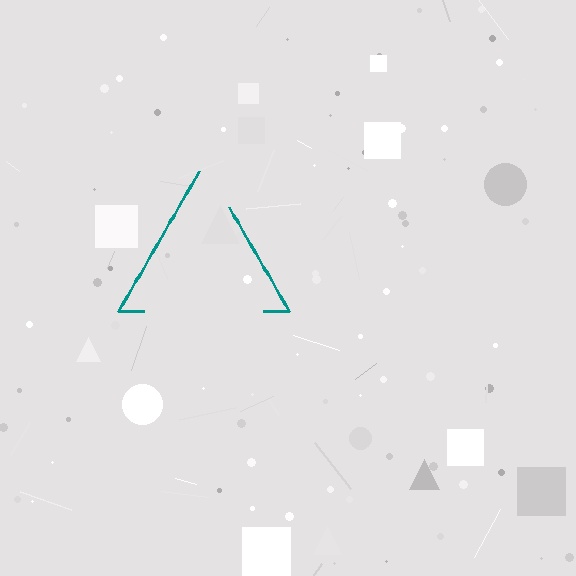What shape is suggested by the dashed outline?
The dashed outline suggests a triangle.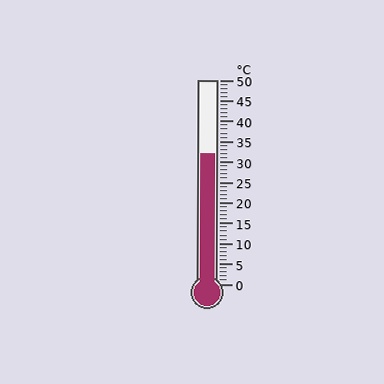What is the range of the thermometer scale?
The thermometer scale ranges from 0°C to 50°C.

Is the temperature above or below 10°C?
The temperature is above 10°C.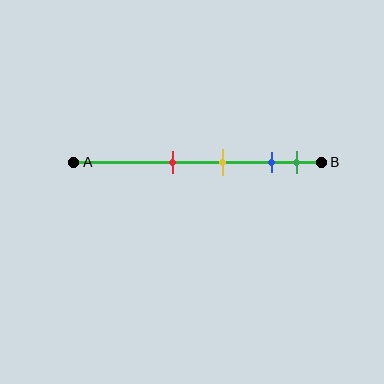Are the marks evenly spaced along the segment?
No, the marks are not evenly spaced.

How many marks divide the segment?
There are 4 marks dividing the segment.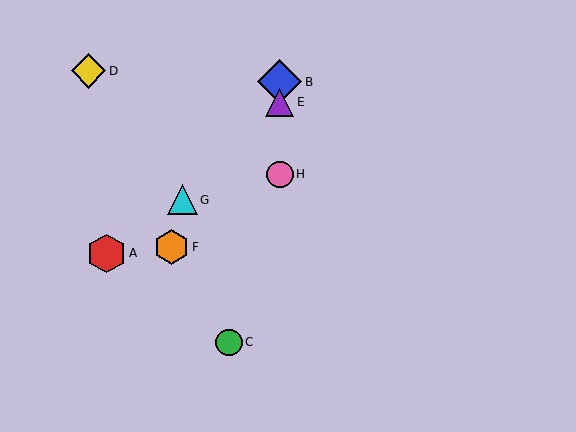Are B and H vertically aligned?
Yes, both are at x≈280.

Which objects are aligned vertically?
Objects B, E, H are aligned vertically.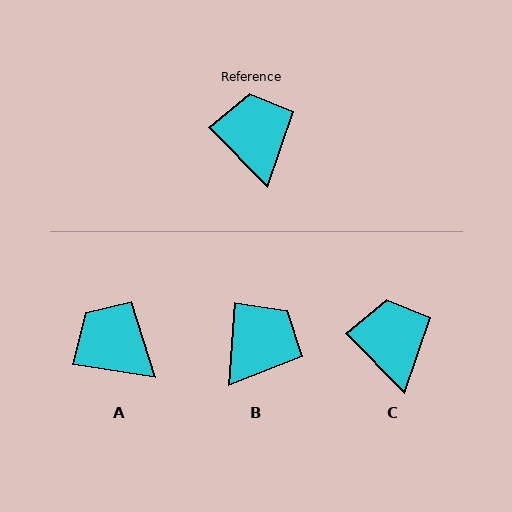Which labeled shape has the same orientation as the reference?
C.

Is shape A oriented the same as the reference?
No, it is off by about 36 degrees.